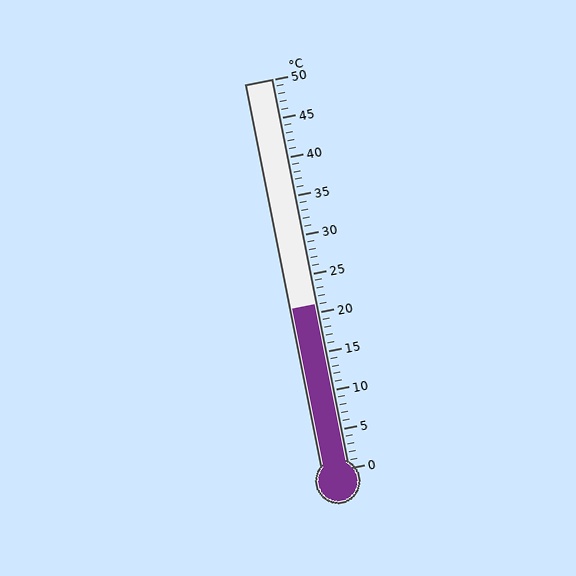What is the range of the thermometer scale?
The thermometer scale ranges from 0°C to 50°C.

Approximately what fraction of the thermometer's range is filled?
The thermometer is filled to approximately 40% of its range.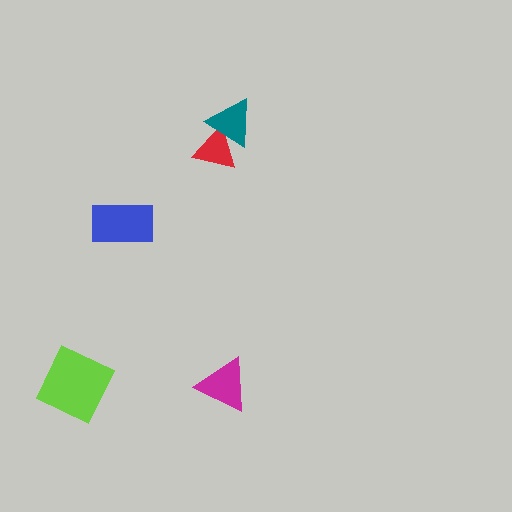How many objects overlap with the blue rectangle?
0 objects overlap with the blue rectangle.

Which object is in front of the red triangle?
The teal triangle is in front of the red triangle.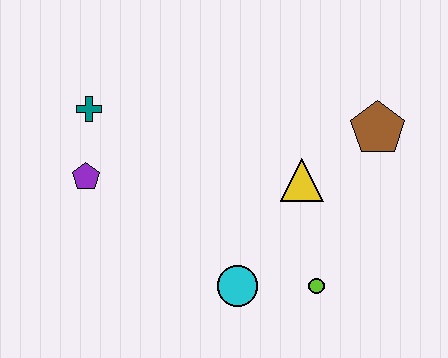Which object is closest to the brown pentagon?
The yellow triangle is closest to the brown pentagon.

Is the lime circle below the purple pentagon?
Yes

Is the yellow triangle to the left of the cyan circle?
No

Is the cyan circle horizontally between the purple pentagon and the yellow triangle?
Yes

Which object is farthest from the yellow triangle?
The teal cross is farthest from the yellow triangle.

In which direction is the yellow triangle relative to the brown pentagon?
The yellow triangle is to the left of the brown pentagon.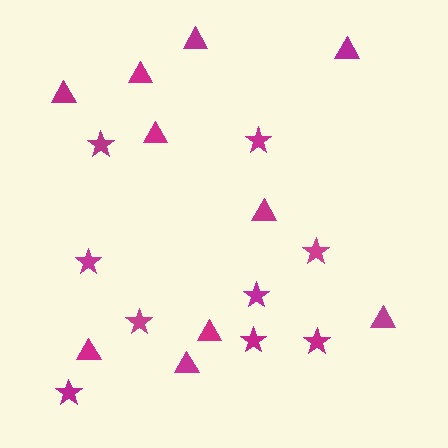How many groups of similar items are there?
There are 2 groups: one group of triangles (10) and one group of stars (9).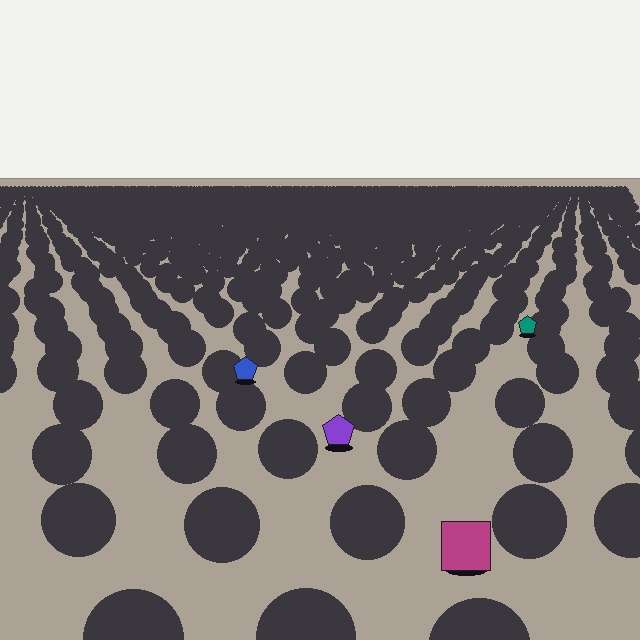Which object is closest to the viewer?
The magenta square is closest. The texture marks near it are larger and more spread out.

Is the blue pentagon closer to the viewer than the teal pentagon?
Yes. The blue pentagon is closer — you can tell from the texture gradient: the ground texture is coarser near it.